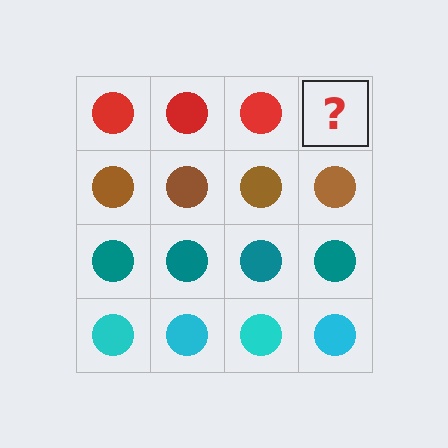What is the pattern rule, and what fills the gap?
The rule is that each row has a consistent color. The gap should be filled with a red circle.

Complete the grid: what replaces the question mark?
The question mark should be replaced with a red circle.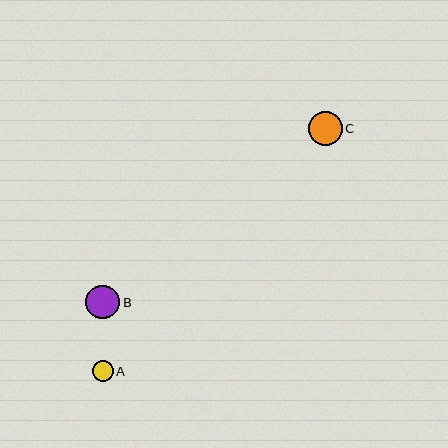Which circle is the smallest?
Circle A is the smallest with a size of approximately 21 pixels.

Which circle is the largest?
Circle C is the largest with a size of approximately 34 pixels.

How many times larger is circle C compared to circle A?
Circle C is approximately 1.6 times the size of circle A.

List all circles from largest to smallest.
From largest to smallest: C, B, A.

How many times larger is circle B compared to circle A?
Circle B is approximately 1.6 times the size of circle A.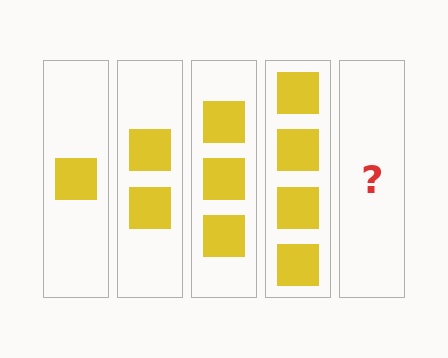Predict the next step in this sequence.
The next step is 5 squares.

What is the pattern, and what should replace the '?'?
The pattern is that each step adds one more square. The '?' should be 5 squares.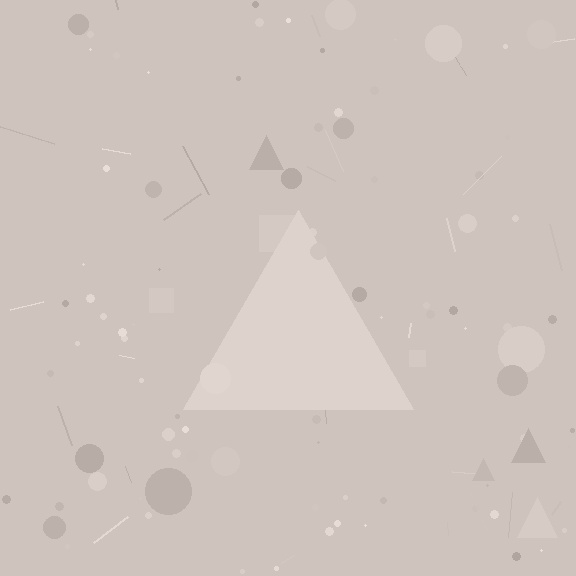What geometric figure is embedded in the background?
A triangle is embedded in the background.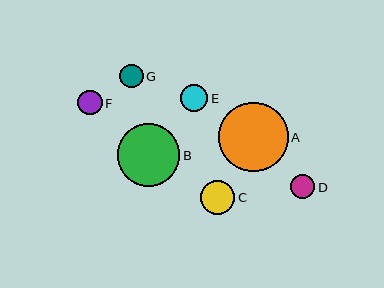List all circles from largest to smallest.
From largest to smallest: A, B, C, E, D, F, G.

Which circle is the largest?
Circle A is the largest with a size of approximately 69 pixels.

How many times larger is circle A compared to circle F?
Circle A is approximately 2.9 times the size of circle F.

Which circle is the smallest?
Circle G is the smallest with a size of approximately 23 pixels.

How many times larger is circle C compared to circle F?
Circle C is approximately 1.4 times the size of circle F.